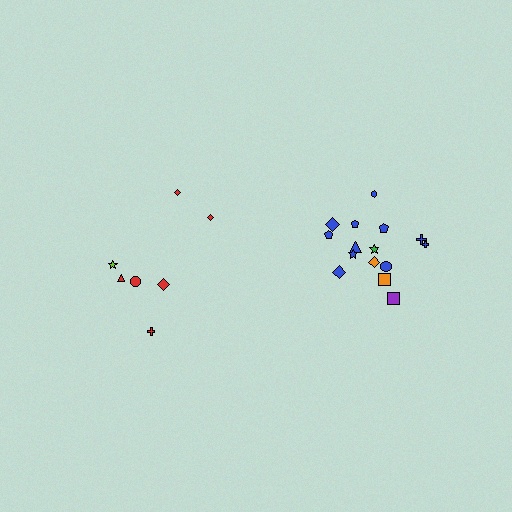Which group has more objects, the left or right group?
The right group.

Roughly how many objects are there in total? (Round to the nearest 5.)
Roughly 20 objects in total.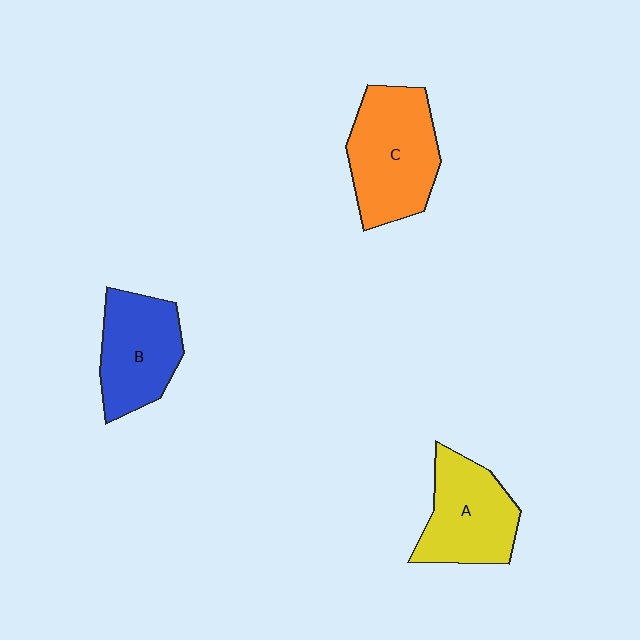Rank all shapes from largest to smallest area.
From largest to smallest: C (orange), A (yellow), B (blue).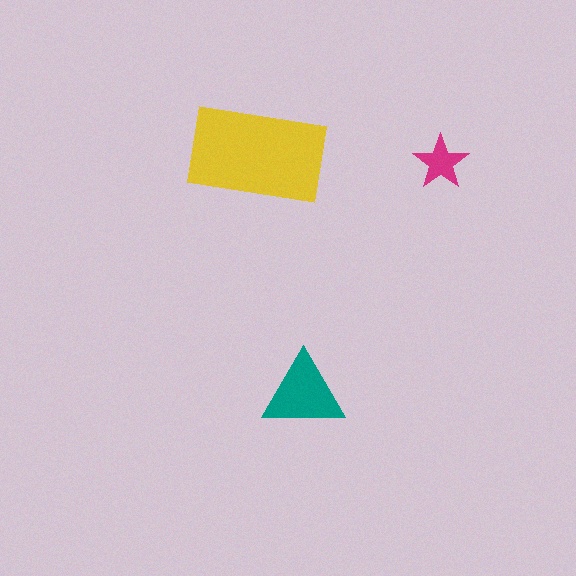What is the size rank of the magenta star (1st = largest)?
3rd.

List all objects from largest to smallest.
The yellow rectangle, the teal triangle, the magenta star.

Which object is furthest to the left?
The yellow rectangle is leftmost.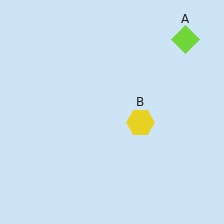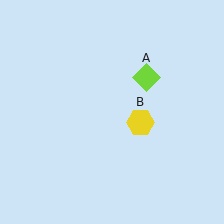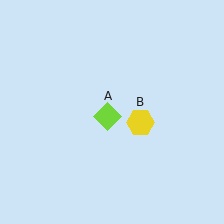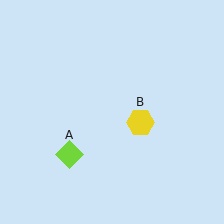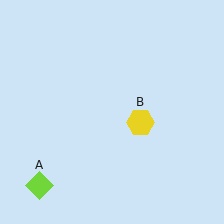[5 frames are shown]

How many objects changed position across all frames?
1 object changed position: lime diamond (object A).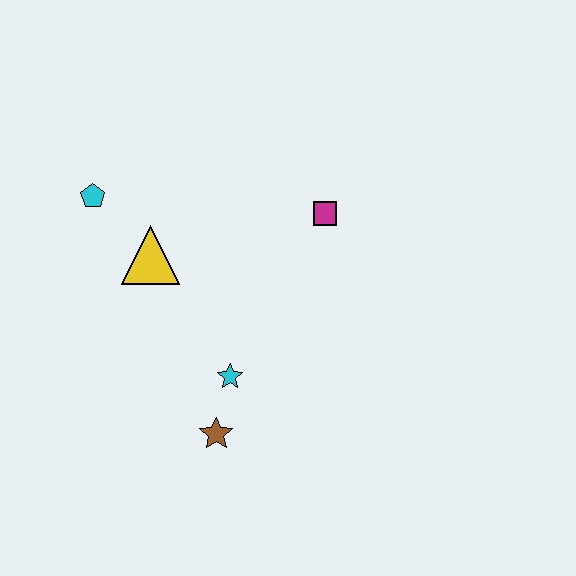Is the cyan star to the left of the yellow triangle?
No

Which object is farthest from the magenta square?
The brown star is farthest from the magenta square.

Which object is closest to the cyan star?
The brown star is closest to the cyan star.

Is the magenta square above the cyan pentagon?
No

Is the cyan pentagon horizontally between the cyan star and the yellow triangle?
No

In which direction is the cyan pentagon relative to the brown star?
The cyan pentagon is above the brown star.